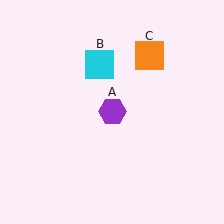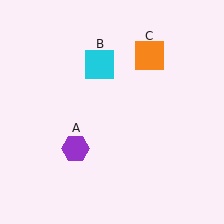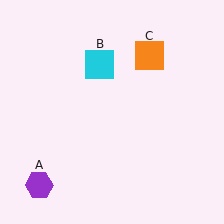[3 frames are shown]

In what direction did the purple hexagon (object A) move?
The purple hexagon (object A) moved down and to the left.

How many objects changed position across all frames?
1 object changed position: purple hexagon (object A).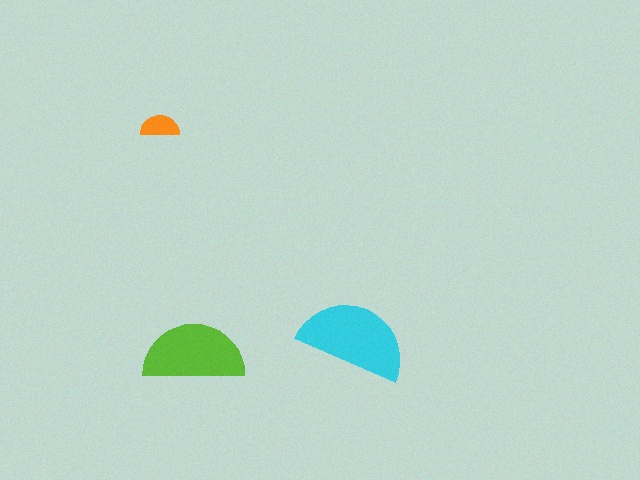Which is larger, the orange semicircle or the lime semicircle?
The lime one.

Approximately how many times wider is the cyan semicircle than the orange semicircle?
About 3 times wider.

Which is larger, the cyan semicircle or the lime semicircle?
The cyan one.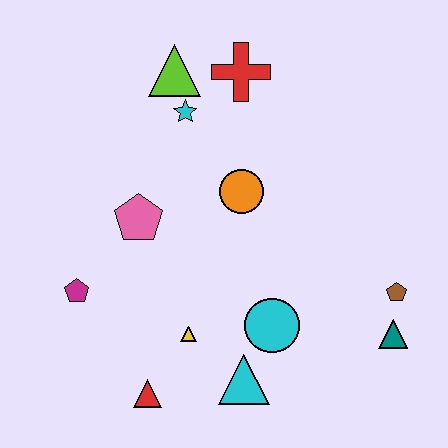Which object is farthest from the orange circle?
The red triangle is farthest from the orange circle.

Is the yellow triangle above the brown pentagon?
No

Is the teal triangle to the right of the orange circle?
Yes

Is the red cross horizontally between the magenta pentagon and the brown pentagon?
Yes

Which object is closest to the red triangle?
The yellow triangle is closest to the red triangle.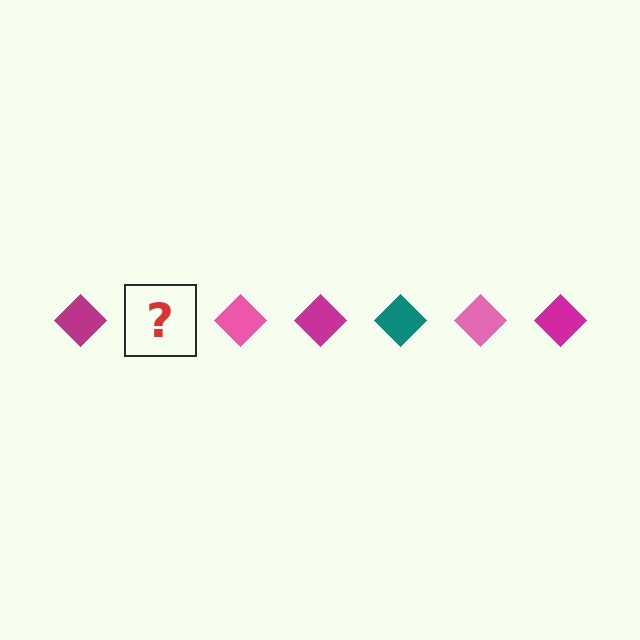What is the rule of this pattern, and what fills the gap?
The rule is that the pattern cycles through magenta, teal, pink diamonds. The gap should be filled with a teal diamond.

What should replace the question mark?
The question mark should be replaced with a teal diamond.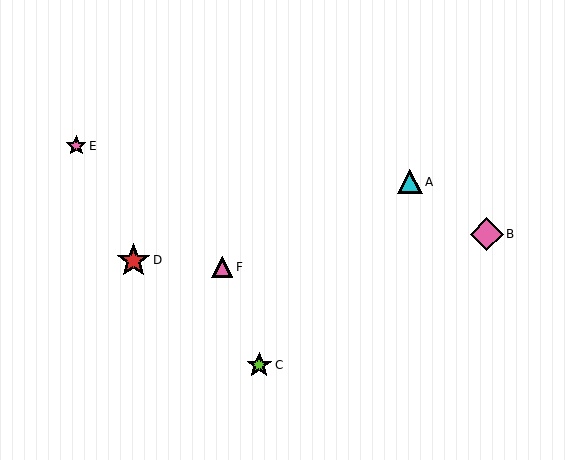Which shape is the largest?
The red star (labeled D) is the largest.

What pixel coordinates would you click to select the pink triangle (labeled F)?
Click at (222, 267) to select the pink triangle F.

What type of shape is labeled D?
Shape D is a red star.